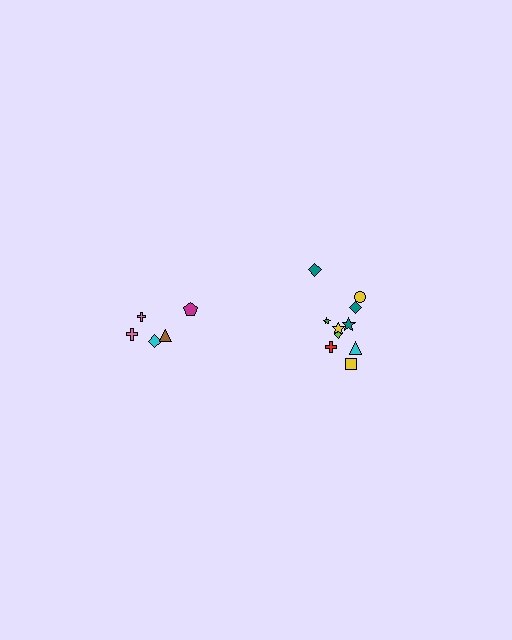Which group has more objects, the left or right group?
The right group.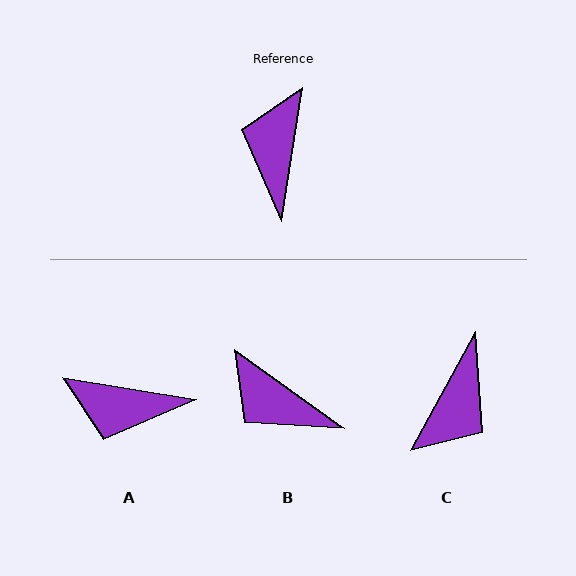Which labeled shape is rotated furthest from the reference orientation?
C, about 160 degrees away.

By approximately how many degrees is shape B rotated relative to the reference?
Approximately 63 degrees counter-clockwise.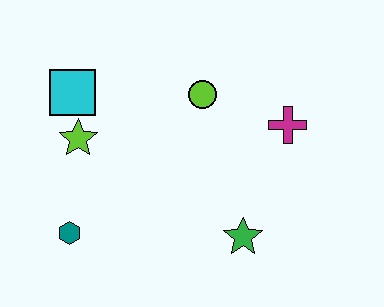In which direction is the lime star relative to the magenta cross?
The lime star is to the left of the magenta cross.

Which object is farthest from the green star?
The cyan square is farthest from the green star.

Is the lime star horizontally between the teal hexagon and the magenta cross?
Yes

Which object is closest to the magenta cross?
The lime circle is closest to the magenta cross.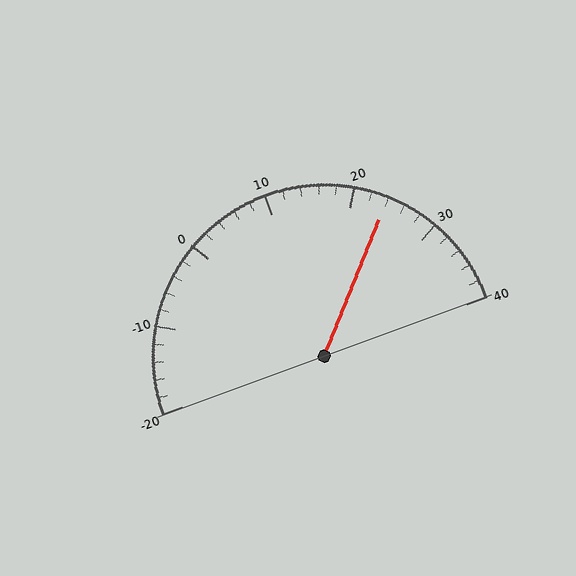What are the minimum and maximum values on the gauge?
The gauge ranges from -20 to 40.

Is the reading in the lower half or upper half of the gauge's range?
The reading is in the upper half of the range (-20 to 40).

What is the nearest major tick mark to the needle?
The nearest major tick mark is 20.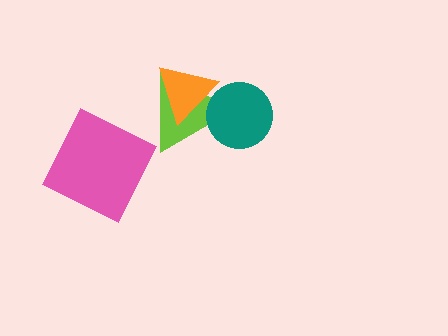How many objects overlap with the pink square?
0 objects overlap with the pink square.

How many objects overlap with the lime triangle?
2 objects overlap with the lime triangle.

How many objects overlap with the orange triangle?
2 objects overlap with the orange triangle.